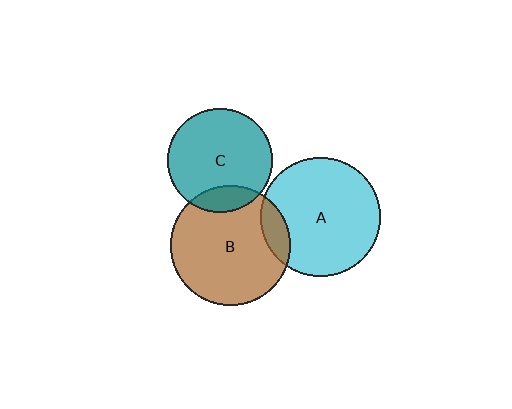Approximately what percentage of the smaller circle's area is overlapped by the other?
Approximately 15%.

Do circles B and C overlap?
Yes.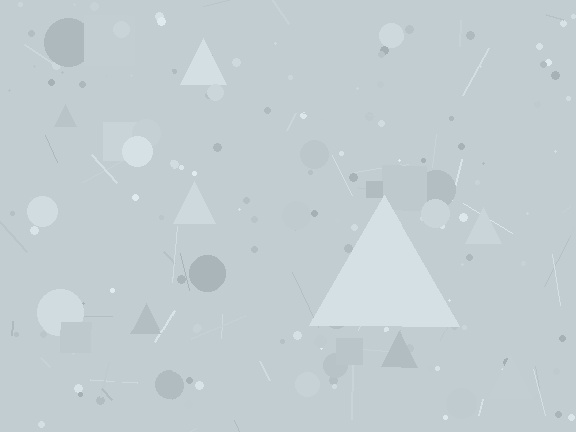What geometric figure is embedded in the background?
A triangle is embedded in the background.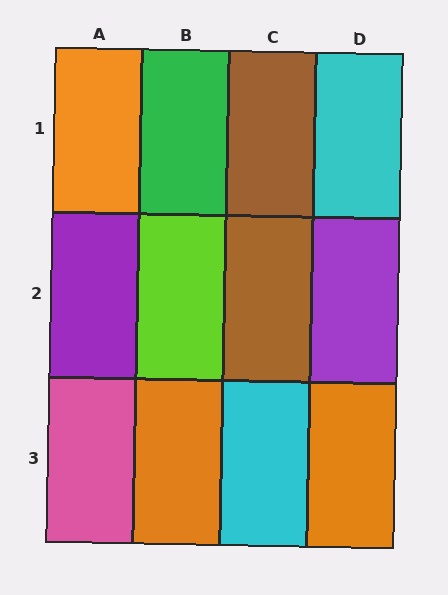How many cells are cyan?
2 cells are cyan.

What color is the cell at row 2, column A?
Purple.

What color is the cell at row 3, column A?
Pink.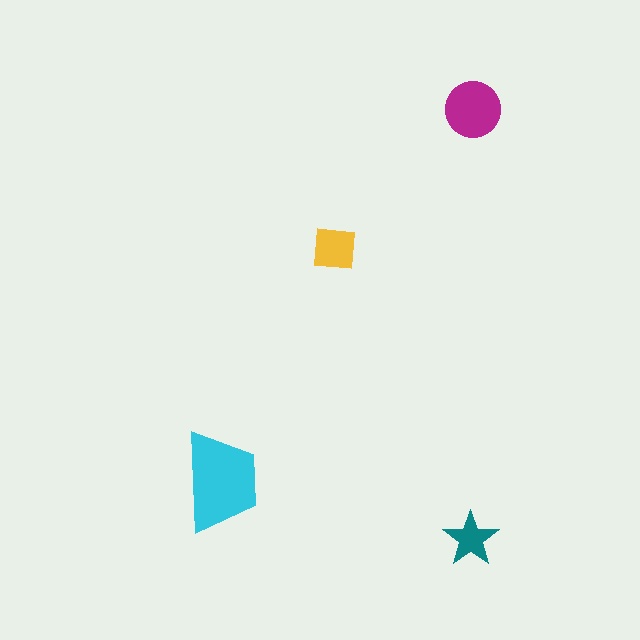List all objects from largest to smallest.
The cyan trapezoid, the magenta circle, the yellow square, the teal star.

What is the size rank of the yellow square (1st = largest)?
3rd.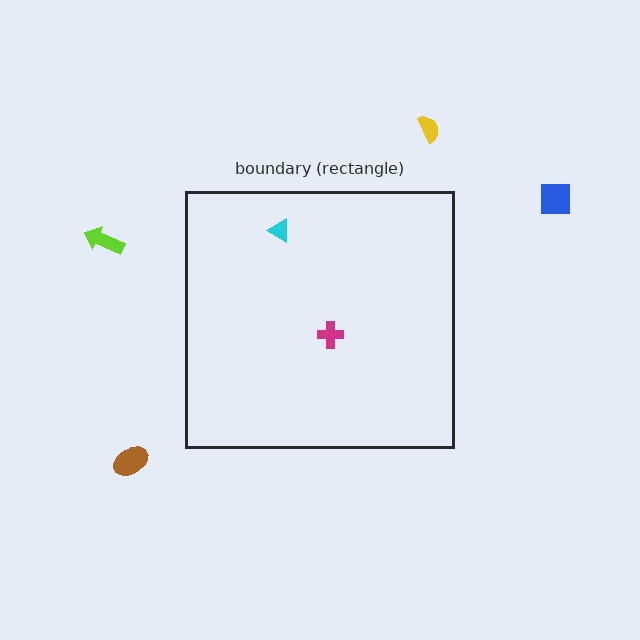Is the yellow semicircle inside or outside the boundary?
Outside.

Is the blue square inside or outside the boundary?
Outside.